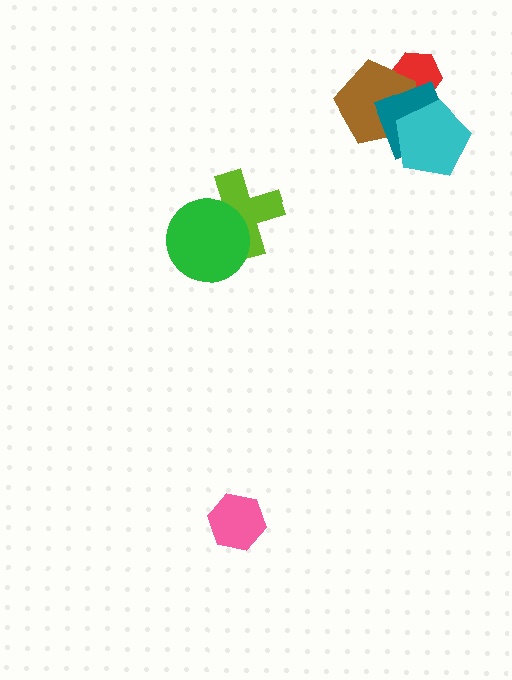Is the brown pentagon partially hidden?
Yes, it is partially covered by another shape.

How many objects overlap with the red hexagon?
2 objects overlap with the red hexagon.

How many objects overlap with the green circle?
1 object overlaps with the green circle.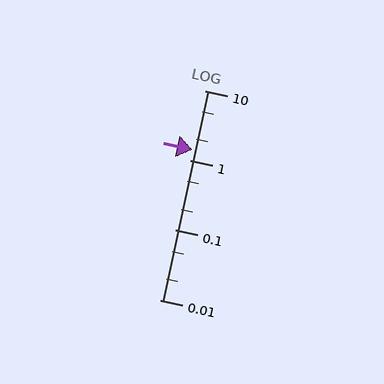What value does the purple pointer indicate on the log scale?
The pointer indicates approximately 1.4.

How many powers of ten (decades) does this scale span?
The scale spans 3 decades, from 0.01 to 10.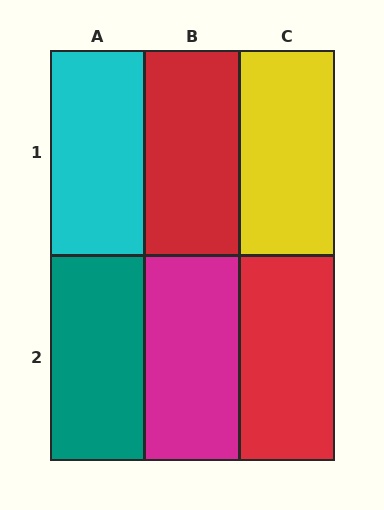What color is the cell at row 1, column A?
Cyan.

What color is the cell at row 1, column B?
Red.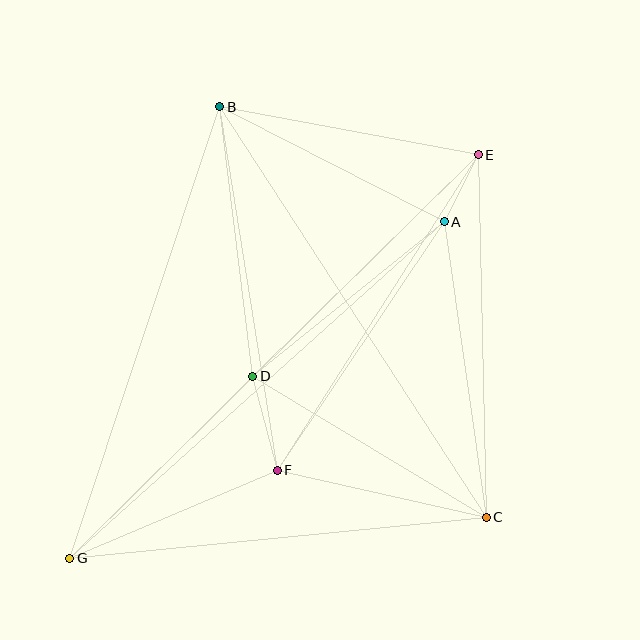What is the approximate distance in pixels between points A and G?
The distance between A and G is approximately 503 pixels.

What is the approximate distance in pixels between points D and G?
The distance between D and G is approximately 258 pixels.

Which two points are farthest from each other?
Points E and G are farthest from each other.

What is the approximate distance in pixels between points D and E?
The distance between D and E is approximately 316 pixels.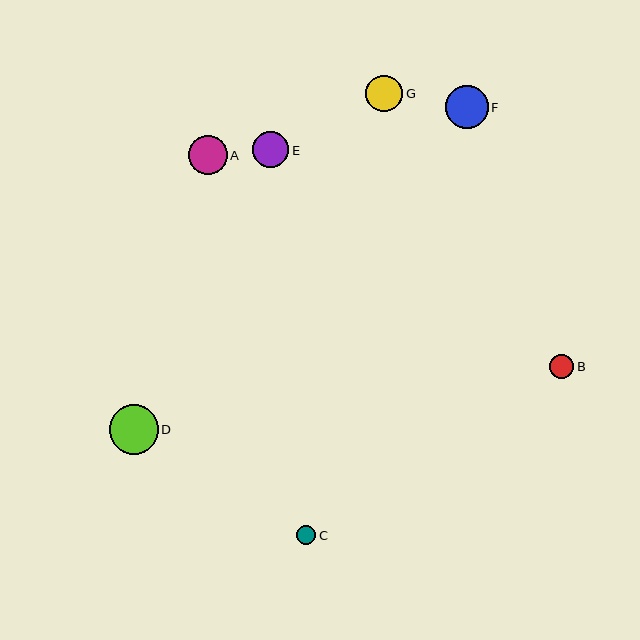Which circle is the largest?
Circle D is the largest with a size of approximately 49 pixels.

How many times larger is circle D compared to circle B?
Circle D is approximately 2.0 times the size of circle B.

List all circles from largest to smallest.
From largest to smallest: D, F, A, G, E, B, C.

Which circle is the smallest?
Circle C is the smallest with a size of approximately 20 pixels.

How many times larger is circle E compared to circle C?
Circle E is approximately 1.9 times the size of circle C.